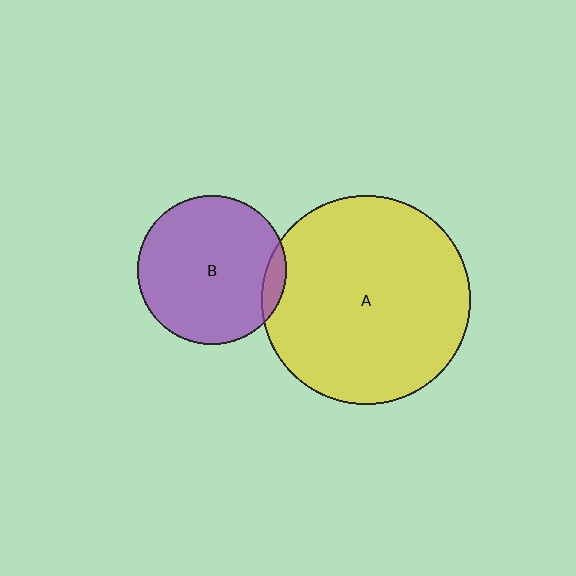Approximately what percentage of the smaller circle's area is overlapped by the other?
Approximately 5%.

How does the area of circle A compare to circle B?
Approximately 2.0 times.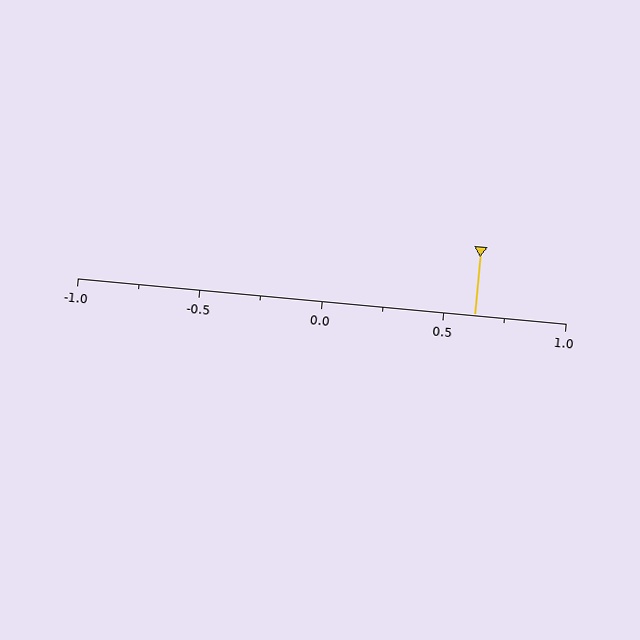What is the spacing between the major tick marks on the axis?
The major ticks are spaced 0.5 apart.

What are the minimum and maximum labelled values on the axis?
The axis runs from -1.0 to 1.0.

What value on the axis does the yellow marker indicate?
The marker indicates approximately 0.62.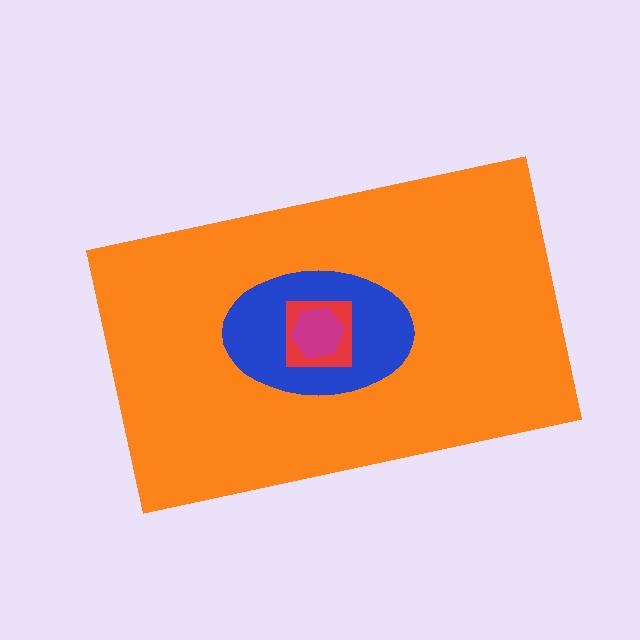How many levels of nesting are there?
4.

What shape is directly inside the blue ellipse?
The red square.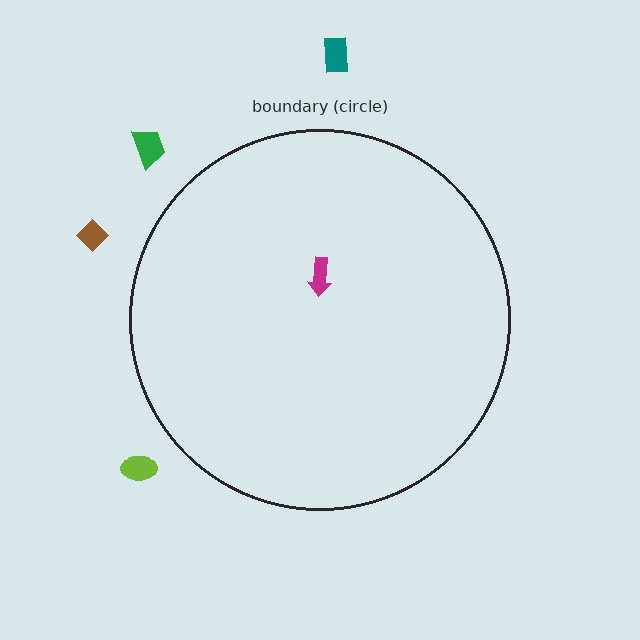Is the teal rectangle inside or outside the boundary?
Outside.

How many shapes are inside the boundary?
1 inside, 4 outside.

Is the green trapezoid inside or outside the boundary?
Outside.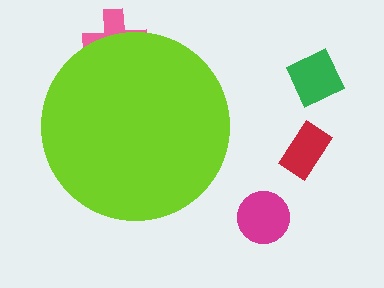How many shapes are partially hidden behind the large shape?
1 shape is partially hidden.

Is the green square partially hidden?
No, the green square is fully visible.